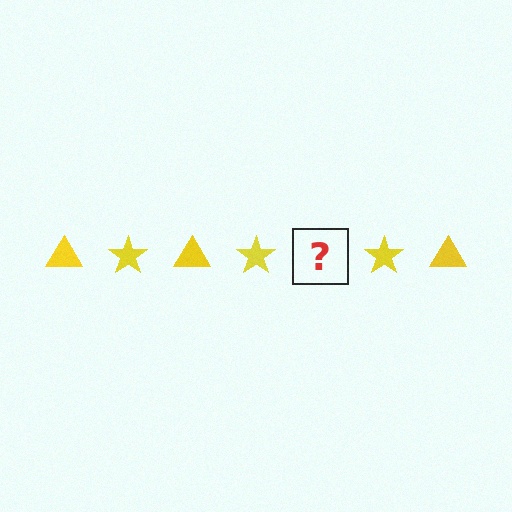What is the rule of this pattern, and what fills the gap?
The rule is that the pattern cycles through triangle, star shapes in yellow. The gap should be filled with a yellow triangle.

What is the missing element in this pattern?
The missing element is a yellow triangle.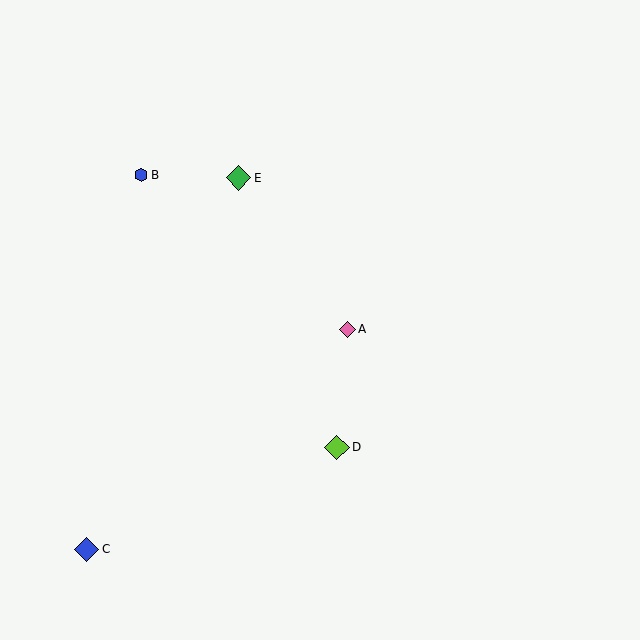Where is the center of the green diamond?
The center of the green diamond is at (239, 178).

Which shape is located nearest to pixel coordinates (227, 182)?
The green diamond (labeled E) at (239, 178) is nearest to that location.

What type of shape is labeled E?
Shape E is a green diamond.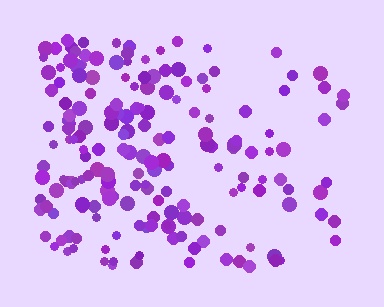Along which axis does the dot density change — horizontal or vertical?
Horizontal.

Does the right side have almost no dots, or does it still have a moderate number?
Still a moderate number, just noticeably fewer than the left.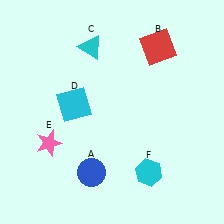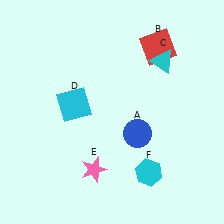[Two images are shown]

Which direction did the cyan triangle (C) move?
The cyan triangle (C) moved right.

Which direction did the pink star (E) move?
The pink star (E) moved right.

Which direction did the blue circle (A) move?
The blue circle (A) moved right.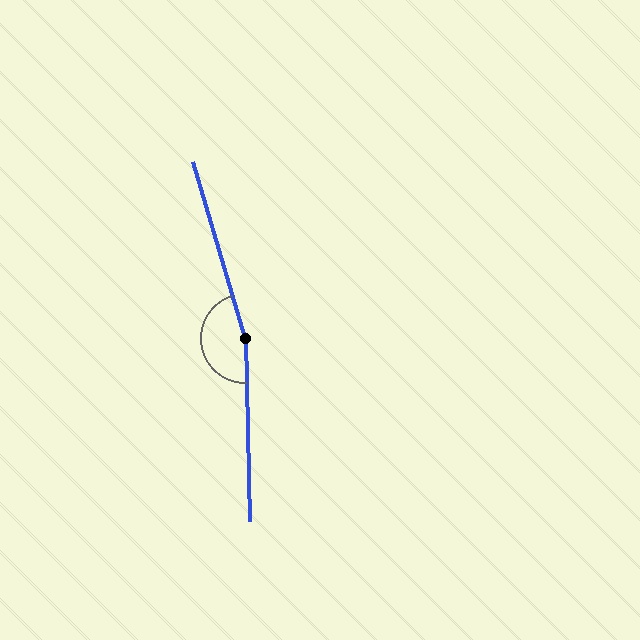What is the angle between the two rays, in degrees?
Approximately 165 degrees.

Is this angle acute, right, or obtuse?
It is obtuse.